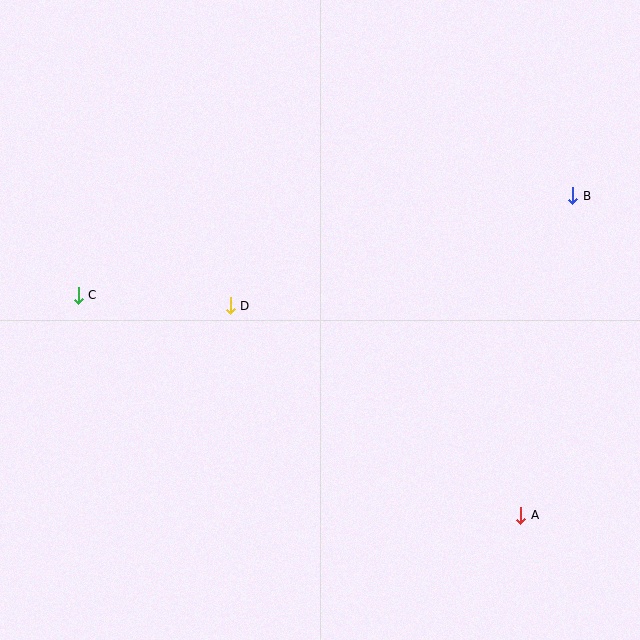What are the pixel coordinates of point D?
Point D is at (230, 306).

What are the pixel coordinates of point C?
Point C is at (78, 295).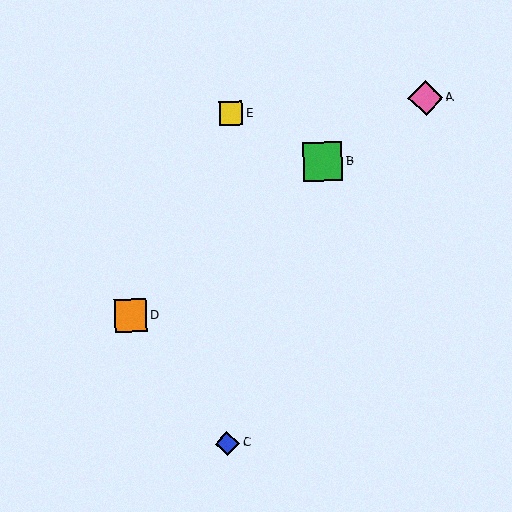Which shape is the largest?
The green square (labeled B) is the largest.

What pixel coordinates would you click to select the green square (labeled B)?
Click at (323, 161) to select the green square B.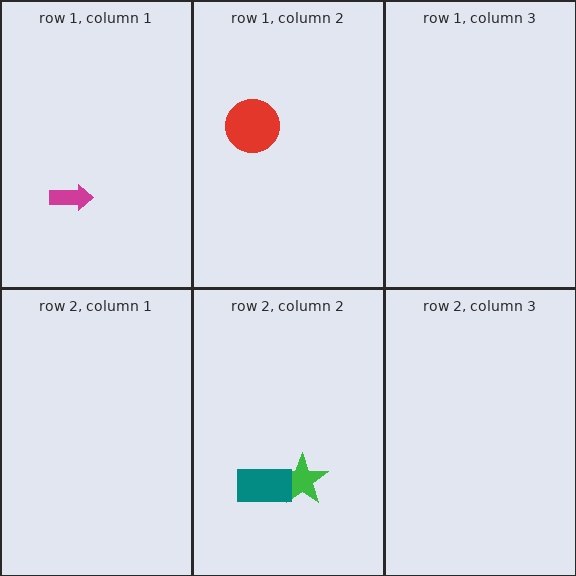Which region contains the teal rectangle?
The row 2, column 2 region.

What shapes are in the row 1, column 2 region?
The red circle.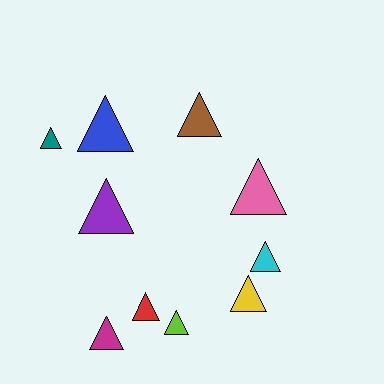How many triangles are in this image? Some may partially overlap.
There are 10 triangles.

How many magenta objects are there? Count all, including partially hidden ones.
There is 1 magenta object.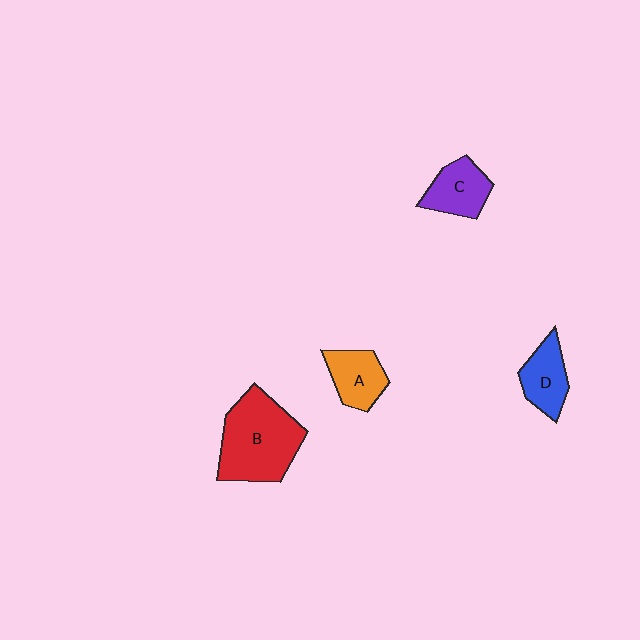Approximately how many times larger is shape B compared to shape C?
Approximately 2.0 times.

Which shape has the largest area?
Shape B (red).